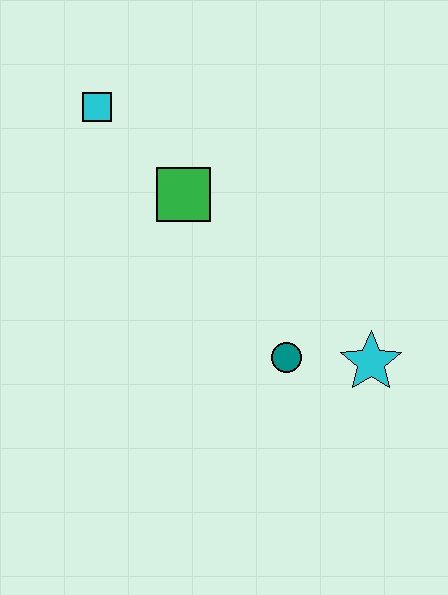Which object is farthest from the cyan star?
The cyan square is farthest from the cyan star.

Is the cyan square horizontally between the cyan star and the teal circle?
No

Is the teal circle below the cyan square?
Yes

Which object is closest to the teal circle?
The cyan star is closest to the teal circle.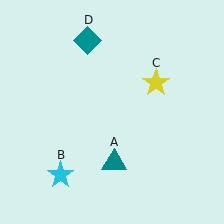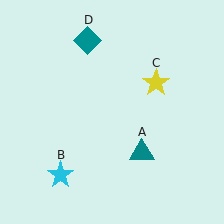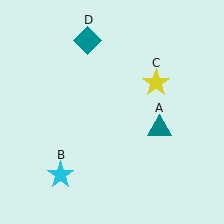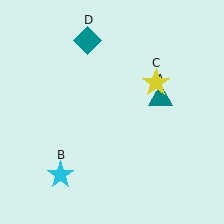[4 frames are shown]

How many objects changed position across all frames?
1 object changed position: teal triangle (object A).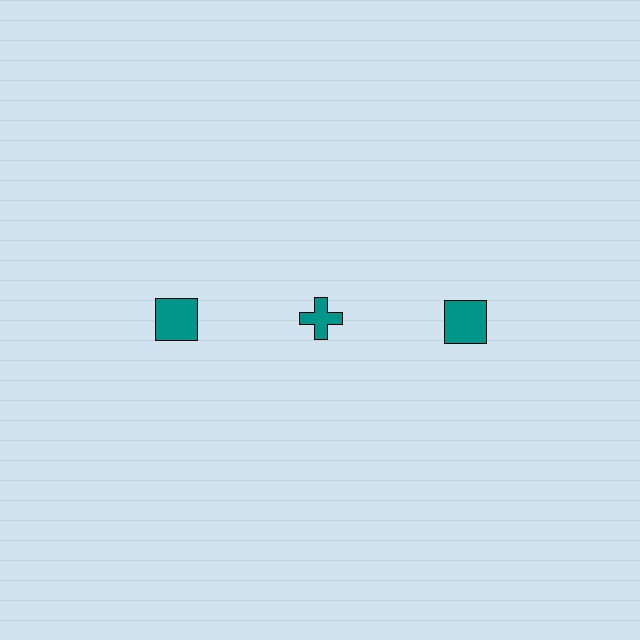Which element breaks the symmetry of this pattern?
The teal cross in the top row, second from left column breaks the symmetry. All other shapes are teal squares.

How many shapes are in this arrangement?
There are 3 shapes arranged in a grid pattern.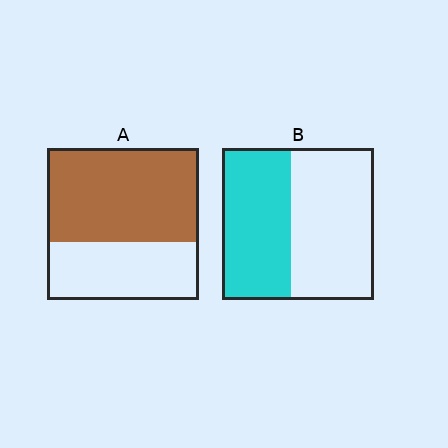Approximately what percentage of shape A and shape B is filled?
A is approximately 60% and B is approximately 45%.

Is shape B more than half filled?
No.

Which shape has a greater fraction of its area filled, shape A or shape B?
Shape A.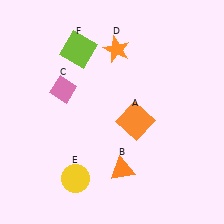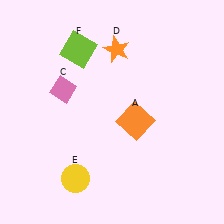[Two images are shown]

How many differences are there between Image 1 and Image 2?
There is 1 difference between the two images.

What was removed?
The orange triangle (B) was removed in Image 2.